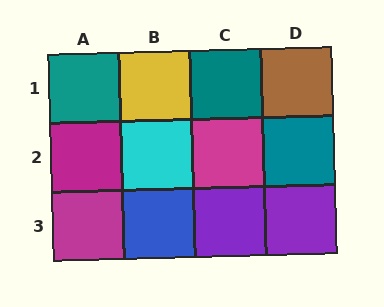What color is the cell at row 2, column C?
Magenta.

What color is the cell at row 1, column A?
Teal.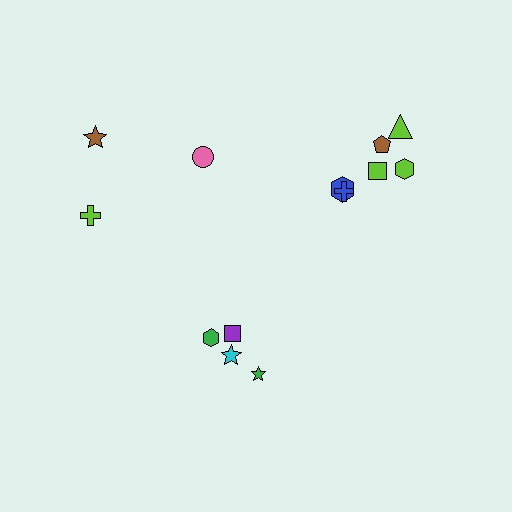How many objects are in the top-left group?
There are 3 objects.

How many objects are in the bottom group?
There are 4 objects.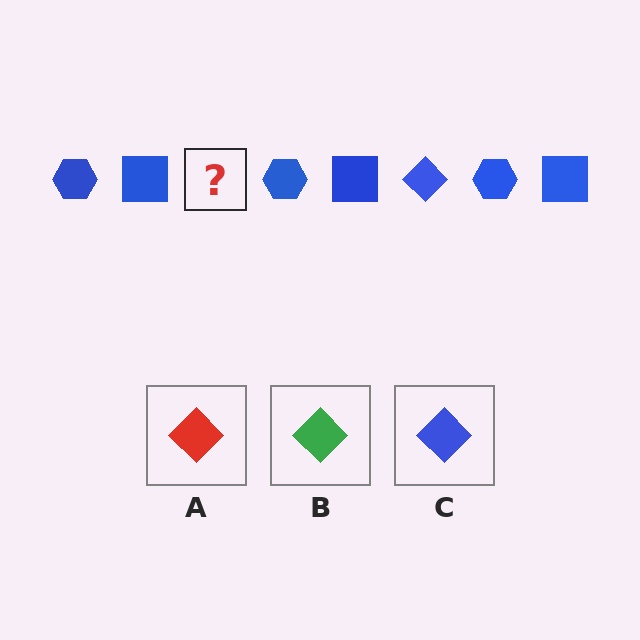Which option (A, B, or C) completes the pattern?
C.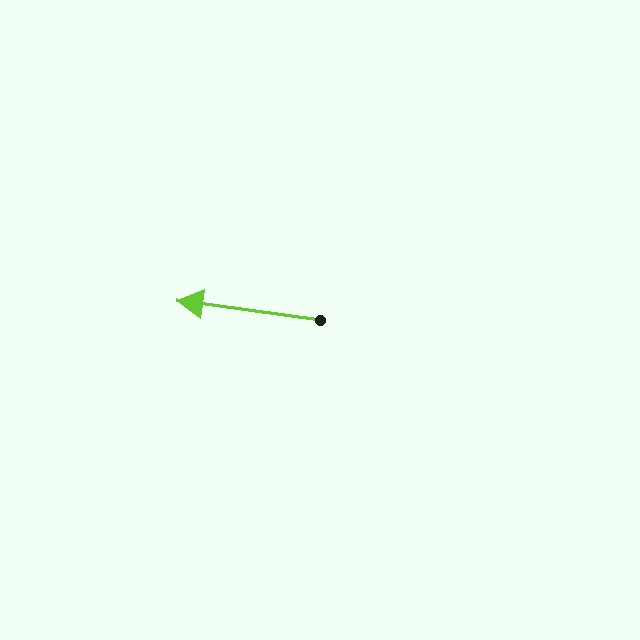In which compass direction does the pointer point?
West.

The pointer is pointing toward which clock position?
Roughly 9 o'clock.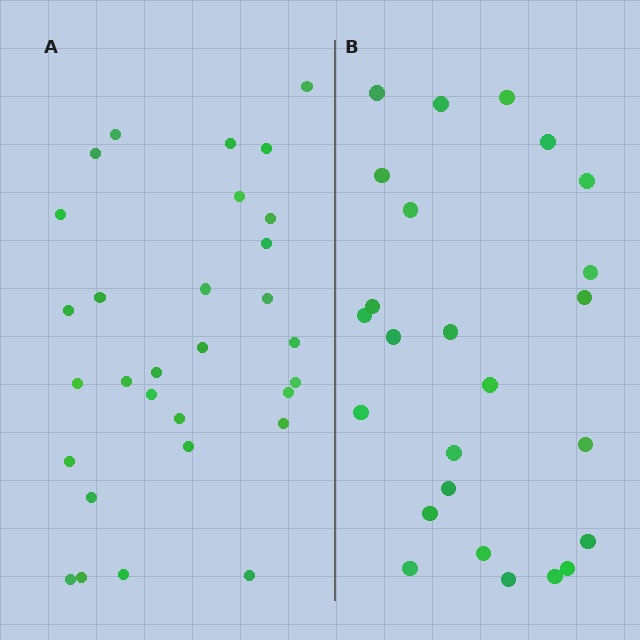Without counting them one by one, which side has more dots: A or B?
Region A (the left region) has more dots.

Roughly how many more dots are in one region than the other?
Region A has about 5 more dots than region B.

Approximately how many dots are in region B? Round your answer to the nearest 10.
About 20 dots. (The exact count is 25, which rounds to 20.)